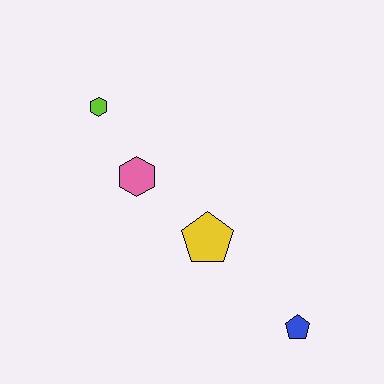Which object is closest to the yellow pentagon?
The pink hexagon is closest to the yellow pentagon.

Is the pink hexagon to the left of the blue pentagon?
Yes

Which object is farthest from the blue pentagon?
The lime hexagon is farthest from the blue pentagon.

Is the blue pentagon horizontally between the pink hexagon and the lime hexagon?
No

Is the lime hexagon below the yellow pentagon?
No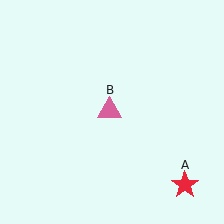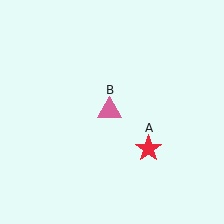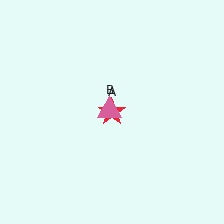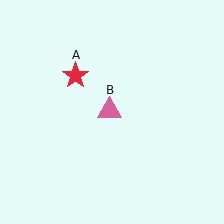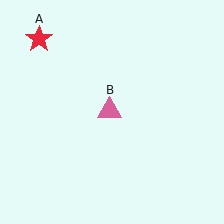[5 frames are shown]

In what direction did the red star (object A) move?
The red star (object A) moved up and to the left.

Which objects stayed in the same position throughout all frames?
Pink triangle (object B) remained stationary.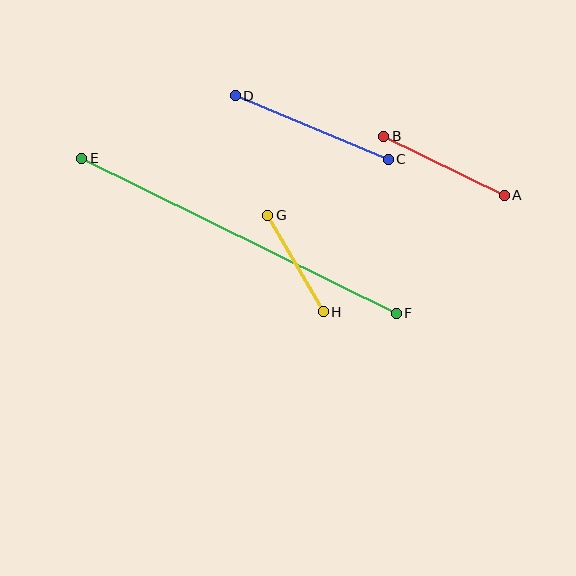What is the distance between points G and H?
The distance is approximately 111 pixels.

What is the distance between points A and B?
The distance is approximately 134 pixels.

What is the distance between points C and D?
The distance is approximately 166 pixels.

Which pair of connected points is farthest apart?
Points E and F are farthest apart.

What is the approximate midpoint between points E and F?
The midpoint is at approximately (239, 236) pixels.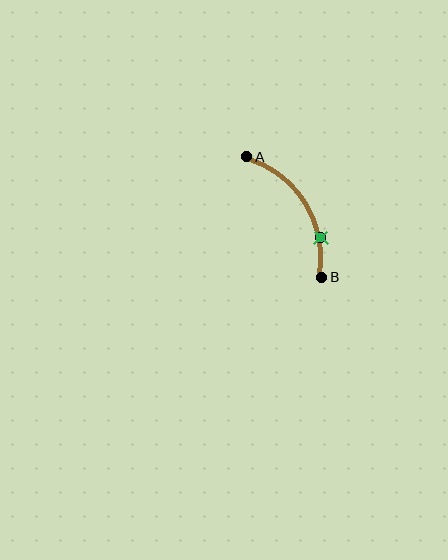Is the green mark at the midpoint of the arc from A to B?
No. The green mark lies on the arc but is closer to endpoint B. The arc midpoint would be at the point on the curve equidistant along the arc from both A and B.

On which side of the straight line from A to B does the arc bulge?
The arc bulges to the right of the straight line connecting A and B.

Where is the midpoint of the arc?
The arc midpoint is the point on the curve farthest from the straight line joining A and B. It sits to the right of that line.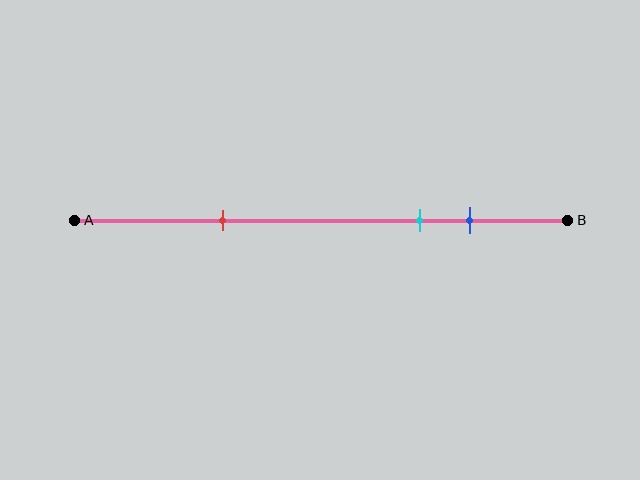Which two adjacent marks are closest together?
The cyan and blue marks are the closest adjacent pair.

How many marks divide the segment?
There are 3 marks dividing the segment.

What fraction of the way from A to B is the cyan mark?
The cyan mark is approximately 70% (0.7) of the way from A to B.